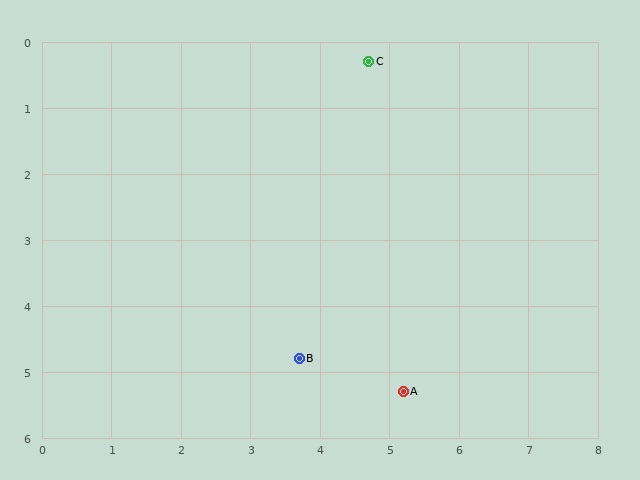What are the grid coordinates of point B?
Point B is at approximately (3.7, 4.8).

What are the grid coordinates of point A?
Point A is at approximately (5.2, 5.3).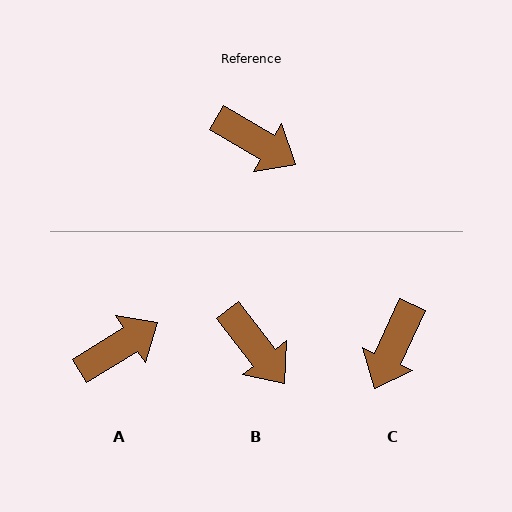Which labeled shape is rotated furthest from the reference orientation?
C, about 84 degrees away.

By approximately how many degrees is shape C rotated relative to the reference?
Approximately 84 degrees clockwise.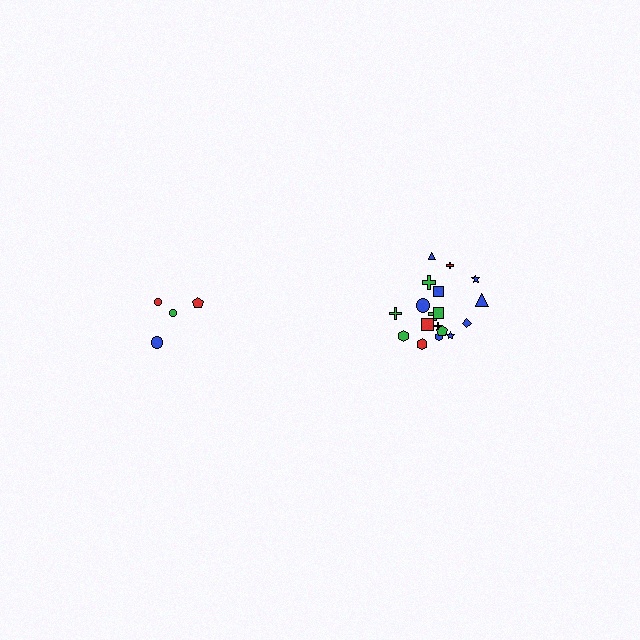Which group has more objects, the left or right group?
The right group.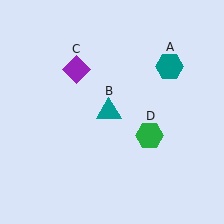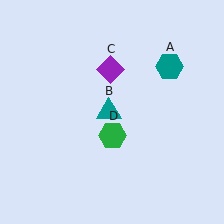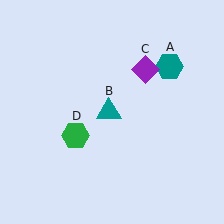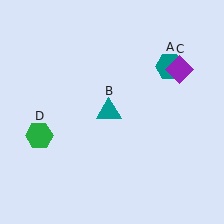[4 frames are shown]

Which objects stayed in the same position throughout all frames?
Teal hexagon (object A) and teal triangle (object B) remained stationary.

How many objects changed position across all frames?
2 objects changed position: purple diamond (object C), green hexagon (object D).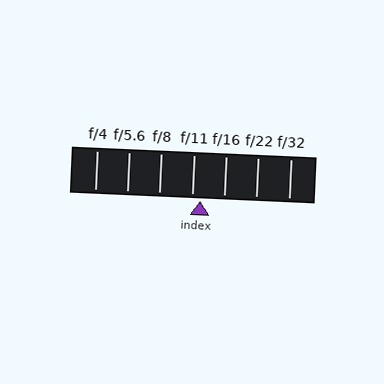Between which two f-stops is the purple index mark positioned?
The index mark is between f/11 and f/16.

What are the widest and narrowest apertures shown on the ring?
The widest aperture shown is f/4 and the narrowest is f/32.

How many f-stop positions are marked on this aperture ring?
There are 7 f-stop positions marked.